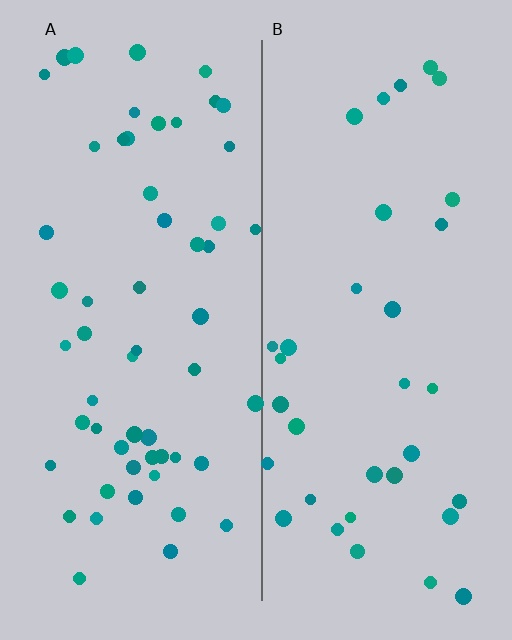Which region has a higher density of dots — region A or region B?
A (the left).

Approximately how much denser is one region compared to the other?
Approximately 1.6× — region A over region B.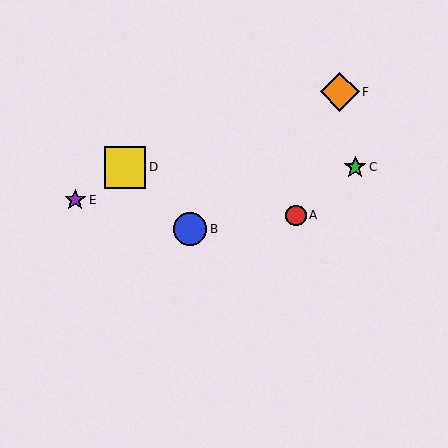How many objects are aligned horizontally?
2 objects (C, D) are aligned horizontally.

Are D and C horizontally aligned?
Yes, both are at y≈167.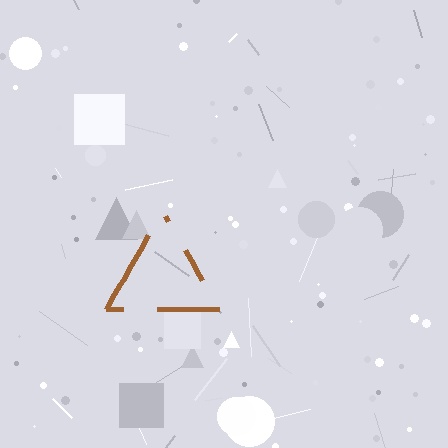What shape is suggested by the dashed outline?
The dashed outline suggests a triangle.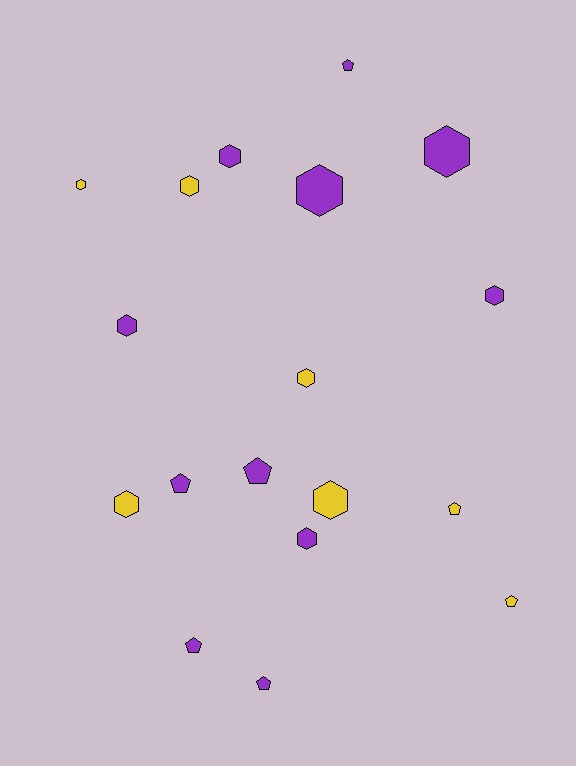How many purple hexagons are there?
There are 6 purple hexagons.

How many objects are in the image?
There are 18 objects.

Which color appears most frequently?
Purple, with 11 objects.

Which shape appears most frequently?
Hexagon, with 11 objects.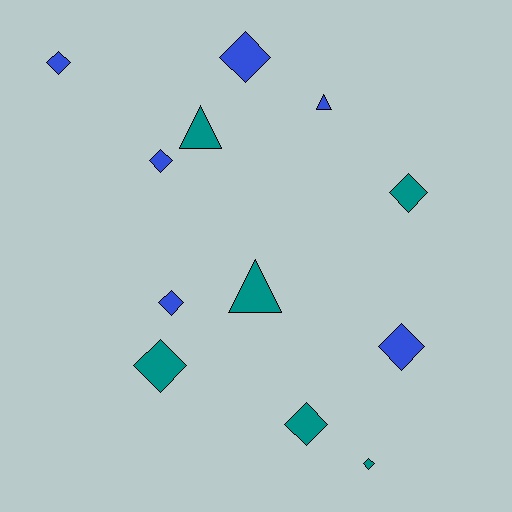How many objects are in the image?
There are 12 objects.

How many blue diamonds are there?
There are 5 blue diamonds.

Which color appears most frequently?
Teal, with 6 objects.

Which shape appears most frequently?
Diamond, with 9 objects.